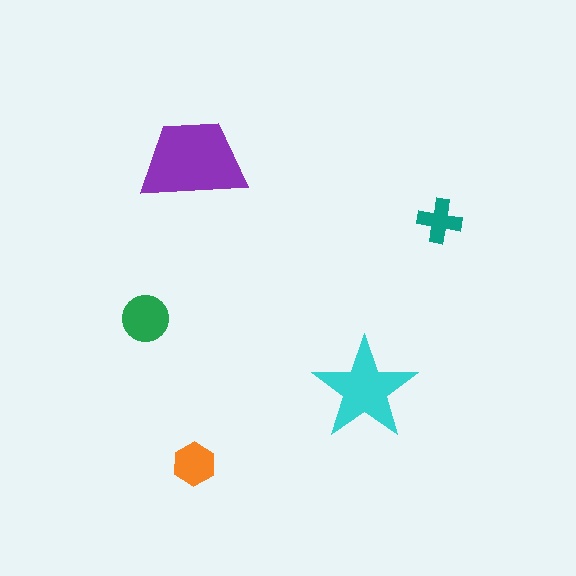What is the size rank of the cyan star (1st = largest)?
2nd.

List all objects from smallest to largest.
The teal cross, the orange hexagon, the green circle, the cyan star, the purple trapezoid.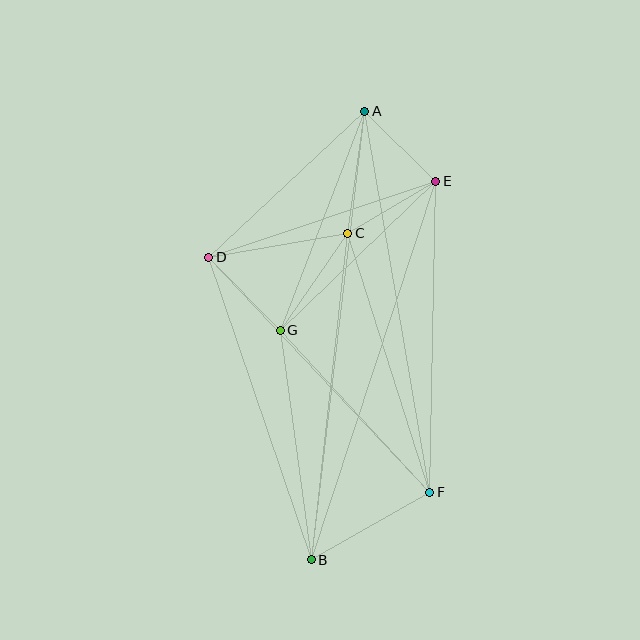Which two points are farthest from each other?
Points A and B are farthest from each other.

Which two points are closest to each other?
Points A and E are closest to each other.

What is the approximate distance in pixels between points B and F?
The distance between B and F is approximately 136 pixels.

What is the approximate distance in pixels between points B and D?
The distance between B and D is approximately 320 pixels.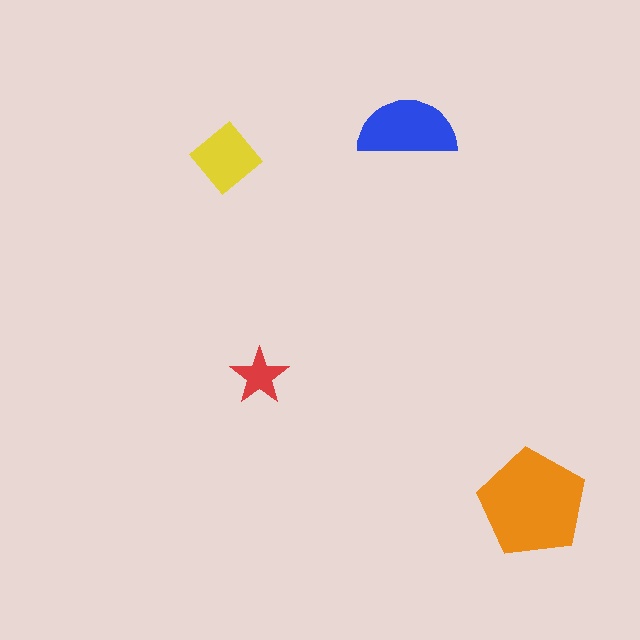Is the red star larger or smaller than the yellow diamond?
Smaller.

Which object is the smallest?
The red star.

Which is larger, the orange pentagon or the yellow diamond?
The orange pentagon.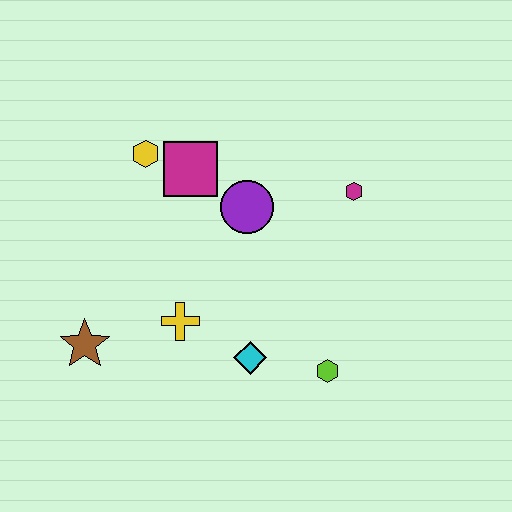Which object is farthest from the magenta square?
The lime hexagon is farthest from the magenta square.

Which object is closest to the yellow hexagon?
The magenta square is closest to the yellow hexagon.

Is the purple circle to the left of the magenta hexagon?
Yes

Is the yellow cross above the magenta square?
No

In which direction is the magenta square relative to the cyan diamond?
The magenta square is above the cyan diamond.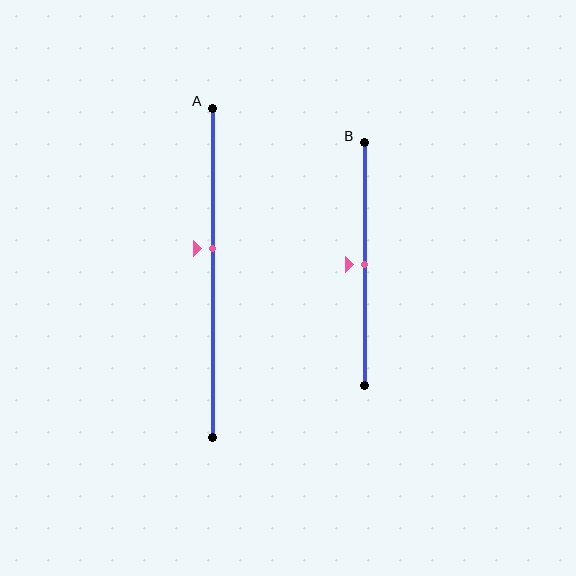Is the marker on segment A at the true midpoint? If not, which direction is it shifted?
No, the marker on segment A is shifted upward by about 7% of the segment length.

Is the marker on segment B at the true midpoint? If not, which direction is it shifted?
Yes, the marker on segment B is at the true midpoint.